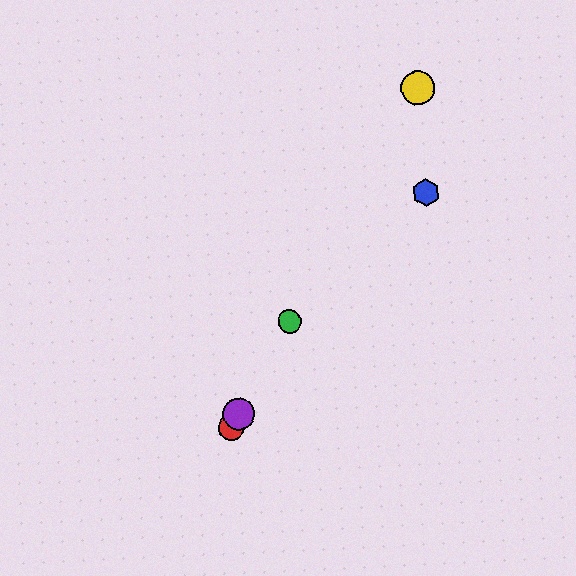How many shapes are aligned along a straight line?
4 shapes (the red circle, the green circle, the yellow circle, the purple circle) are aligned along a straight line.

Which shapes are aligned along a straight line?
The red circle, the green circle, the yellow circle, the purple circle are aligned along a straight line.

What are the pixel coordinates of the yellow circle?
The yellow circle is at (418, 88).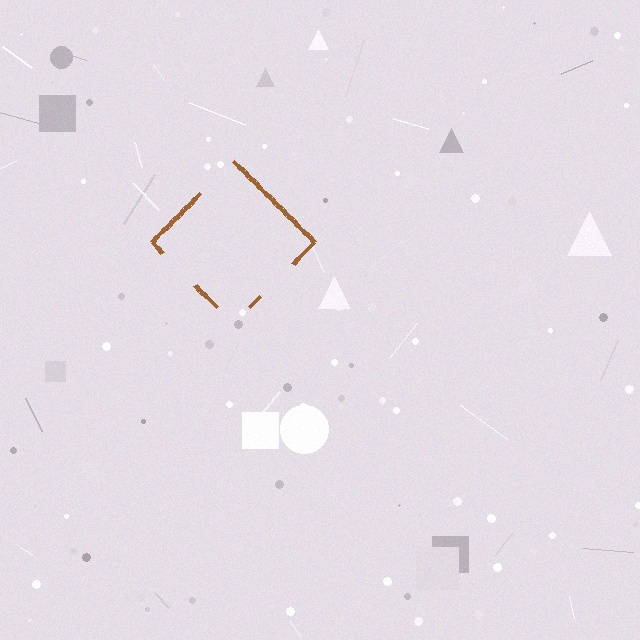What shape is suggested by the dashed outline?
The dashed outline suggests a diamond.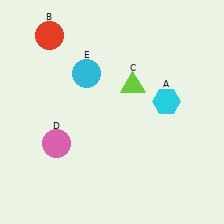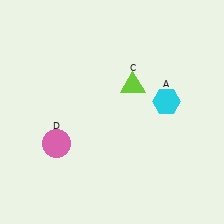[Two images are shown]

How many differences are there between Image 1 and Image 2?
There are 2 differences between the two images.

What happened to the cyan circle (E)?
The cyan circle (E) was removed in Image 2. It was in the top-left area of Image 1.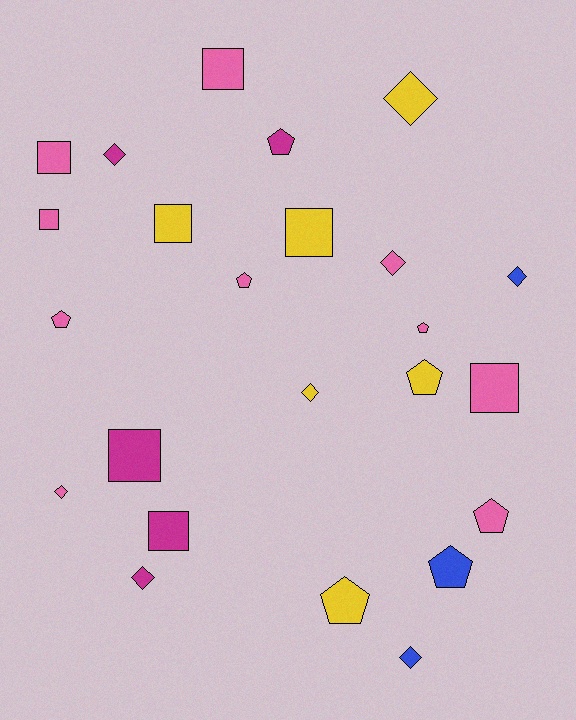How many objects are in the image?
There are 24 objects.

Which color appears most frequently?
Pink, with 10 objects.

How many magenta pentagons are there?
There is 1 magenta pentagon.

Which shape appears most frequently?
Diamond, with 8 objects.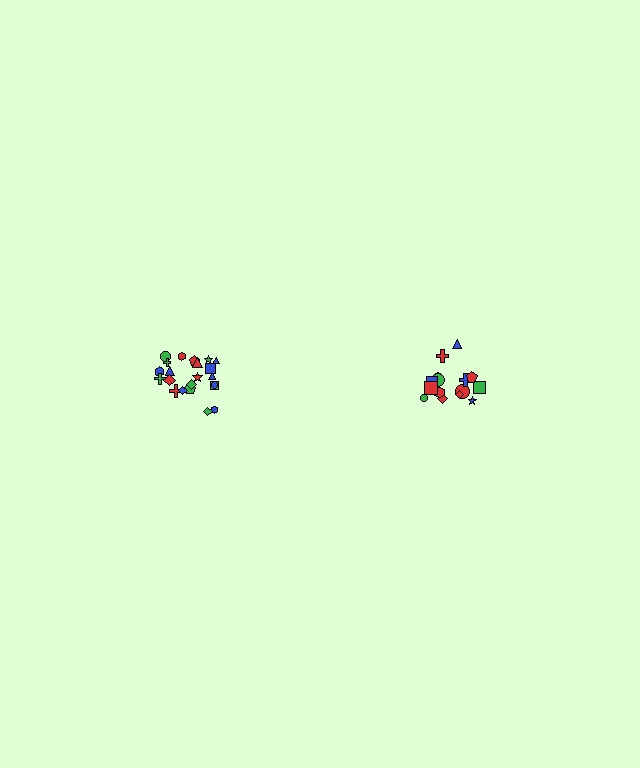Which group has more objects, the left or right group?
The left group.